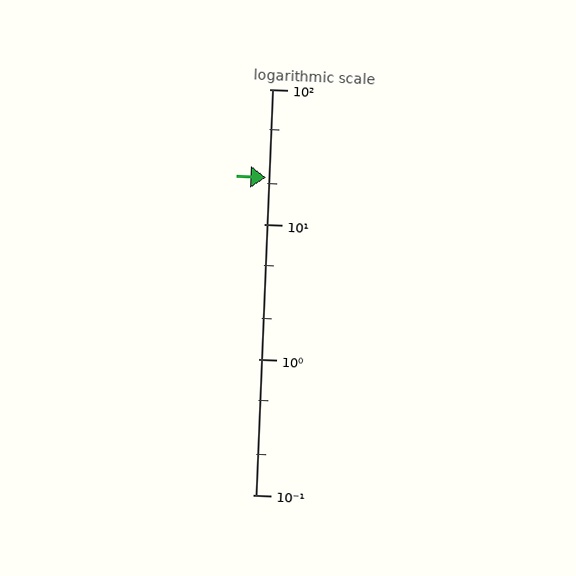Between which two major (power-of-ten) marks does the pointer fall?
The pointer is between 10 and 100.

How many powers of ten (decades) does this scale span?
The scale spans 3 decades, from 0.1 to 100.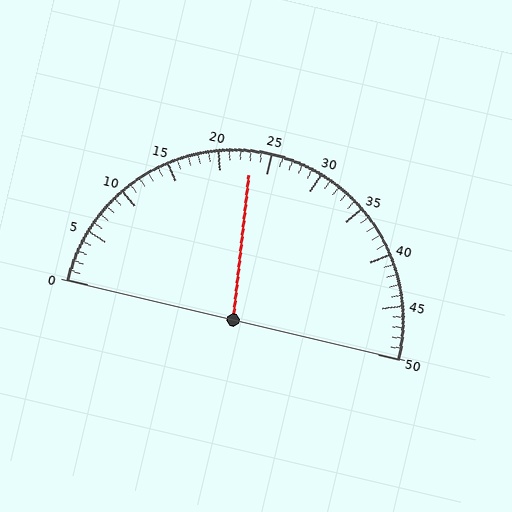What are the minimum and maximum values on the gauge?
The gauge ranges from 0 to 50.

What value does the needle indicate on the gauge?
The needle indicates approximately 23.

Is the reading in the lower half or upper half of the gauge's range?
The reading is in the lower half of the range (0 to 50).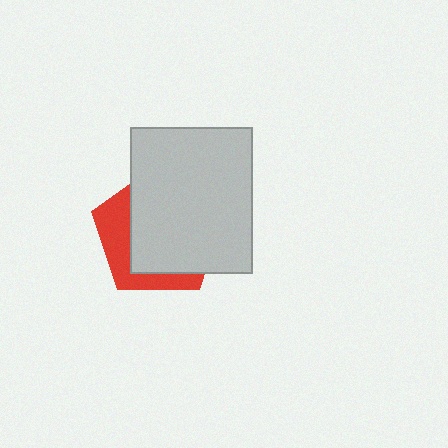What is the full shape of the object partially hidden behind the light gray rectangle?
The partially hidden object is a red pentagon.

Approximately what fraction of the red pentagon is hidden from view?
Roughly 69% of the red pentagon is hidden behind the light gray rectangle.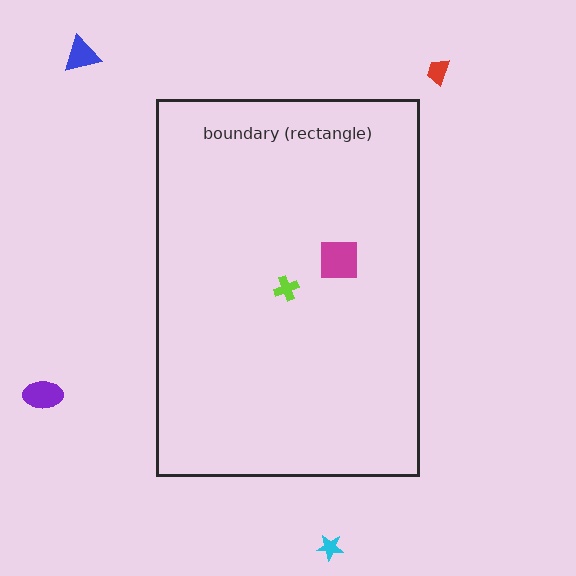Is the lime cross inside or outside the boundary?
Inside.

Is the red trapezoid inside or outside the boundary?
Outside.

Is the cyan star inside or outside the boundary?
Outside.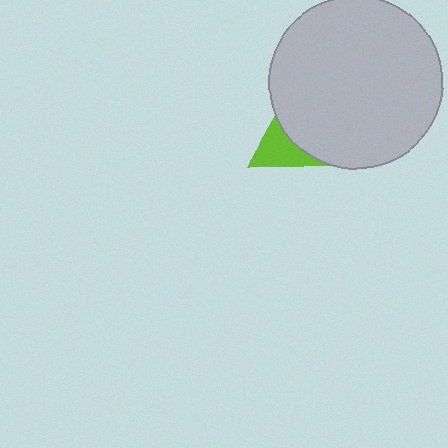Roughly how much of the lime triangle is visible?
A small part of it is visible (roughly 35%).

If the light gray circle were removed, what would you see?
You would see the complete lime triangle.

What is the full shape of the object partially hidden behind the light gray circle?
The partially hidden object is a lime triangle.